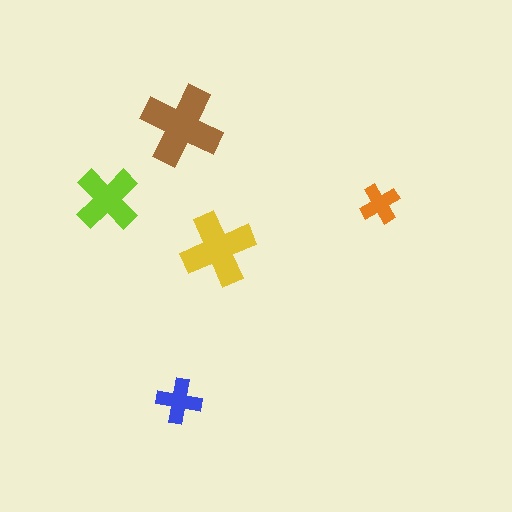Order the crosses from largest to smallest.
the brown one, the yellow one, the lime one, the blue one, the orange one.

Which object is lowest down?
The blue cross is bottommost.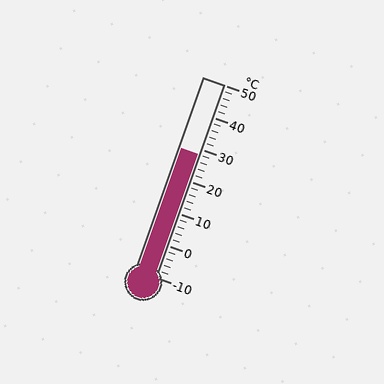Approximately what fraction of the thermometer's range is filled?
The thermometer is filled to approximately 65% of its range.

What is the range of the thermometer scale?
The thermometer scale ranges from -10°C to 50°C.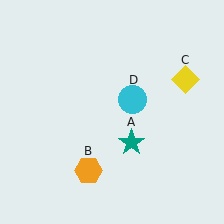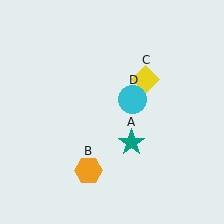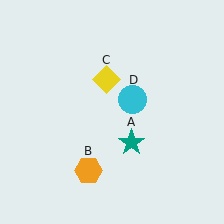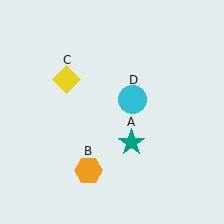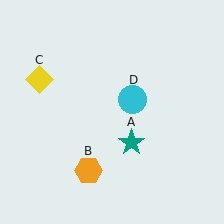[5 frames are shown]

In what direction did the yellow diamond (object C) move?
The yellow diamond (object C) moved left.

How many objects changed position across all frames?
1 object changed position: yellow diamond (object C).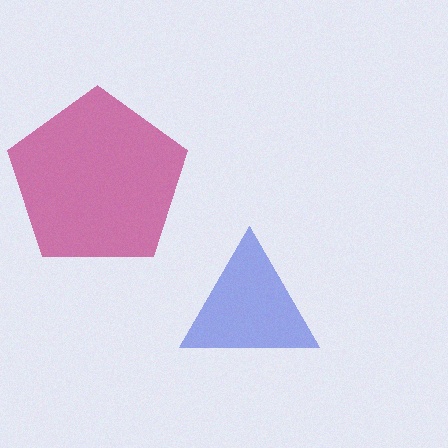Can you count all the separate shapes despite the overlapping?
Yes, there are 2 separate shapes.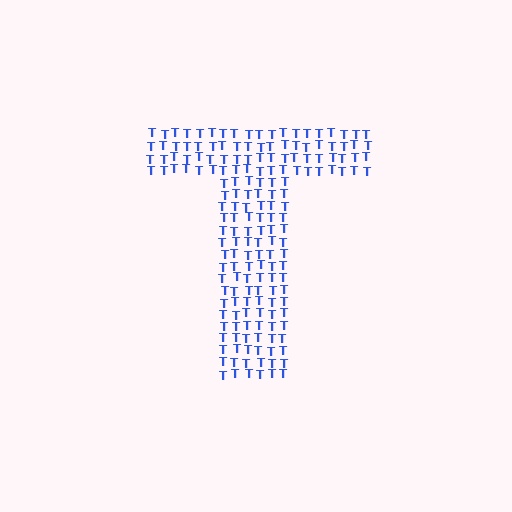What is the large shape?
The large shape is the letter T.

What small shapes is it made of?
It is made of small letter T's.